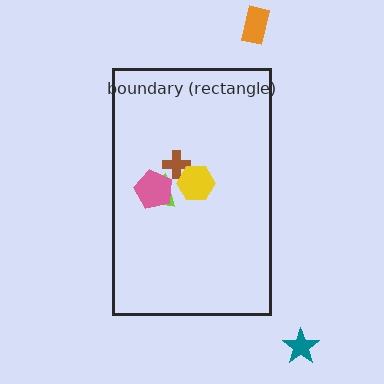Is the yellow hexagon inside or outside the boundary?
Inside.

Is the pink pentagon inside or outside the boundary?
Inside.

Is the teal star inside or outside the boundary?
Outside.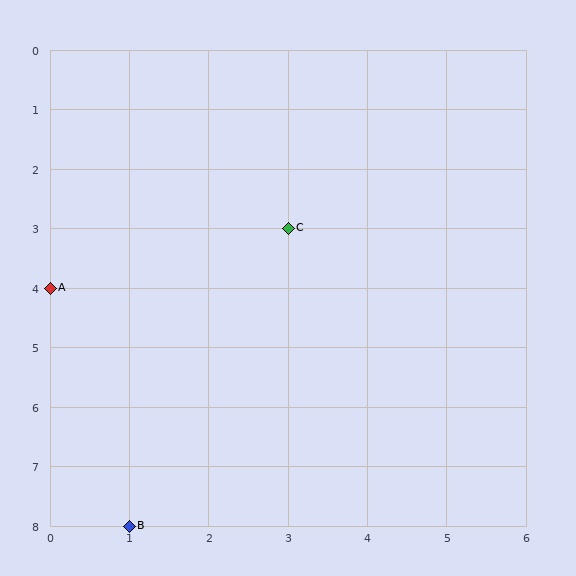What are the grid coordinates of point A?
Point A is at grid coordinates (0, 4).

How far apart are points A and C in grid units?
Points A and C are 3 columns and 1 row apart (about 3.2 grid units diagonally).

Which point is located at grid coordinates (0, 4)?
Point A is at (0, 4).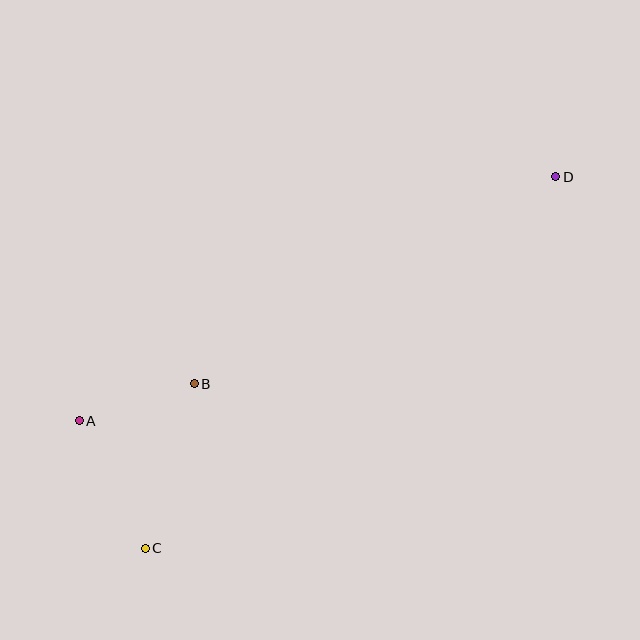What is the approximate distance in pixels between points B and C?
The distance between B and C is approximately 172 pixels.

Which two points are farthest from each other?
Points C and D are farthest from each other.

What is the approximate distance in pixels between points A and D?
The distance between A and D is approximately 535 pixels.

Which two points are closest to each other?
Points A and B are closest to each other.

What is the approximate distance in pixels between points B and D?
The distance between B and D is approximately 416 pixels.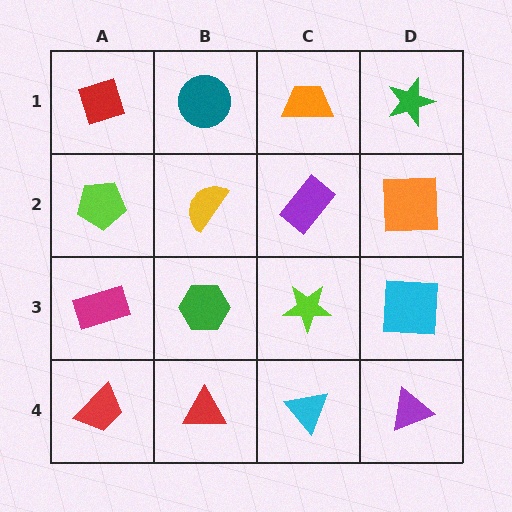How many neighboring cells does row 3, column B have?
4.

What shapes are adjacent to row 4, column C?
A lime star (row 3, column C), a red triangle (row 4, column B), a purple triangle (row 4, column D).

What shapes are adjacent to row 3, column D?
An orange square (row 2, column D), a purple triangle (row 4, column D), a lime star (row 3, column C).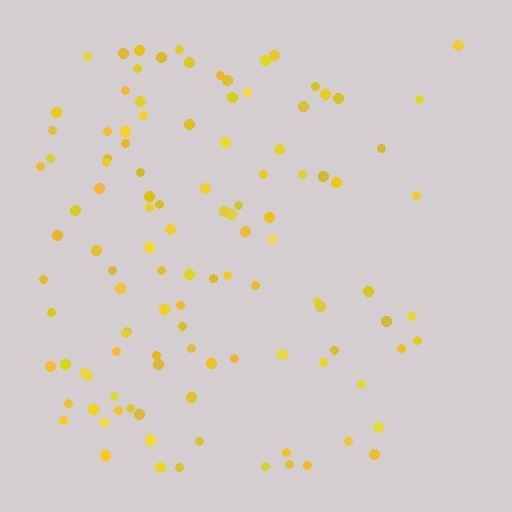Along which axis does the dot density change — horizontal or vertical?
Horizontal.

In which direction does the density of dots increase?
From right to left, with the left side densest.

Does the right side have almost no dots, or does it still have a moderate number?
Still a moderate number, just noticeably fewer than the left.